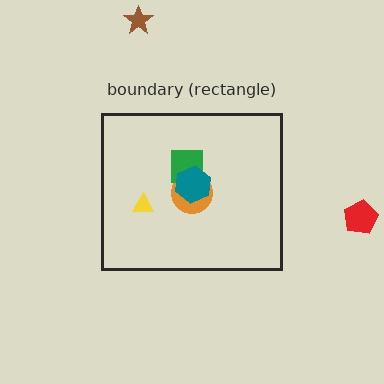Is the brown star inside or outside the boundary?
Outside.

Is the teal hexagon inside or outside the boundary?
Inside.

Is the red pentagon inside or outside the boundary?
Outside.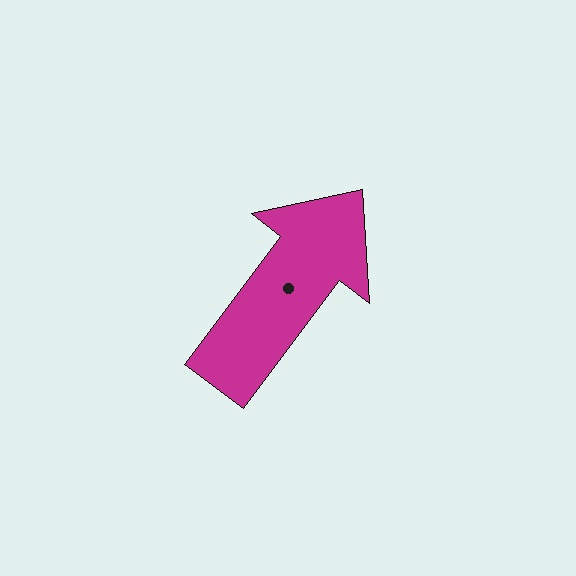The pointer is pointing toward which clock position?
Roughly 1 o'clock.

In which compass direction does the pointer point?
Northeast.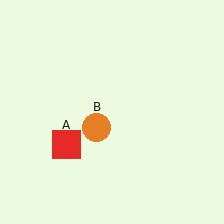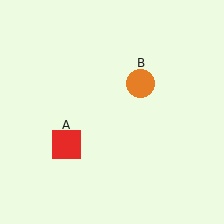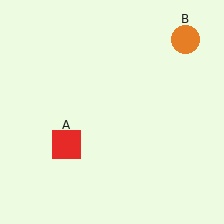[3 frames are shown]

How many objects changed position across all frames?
1 object changed position: orange circle (object B).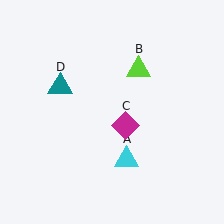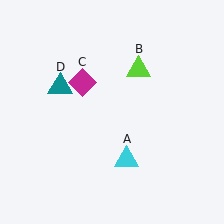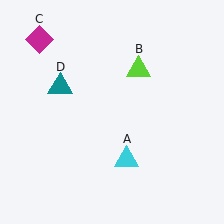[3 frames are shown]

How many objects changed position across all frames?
1 object changed position: magenta diamond (object C).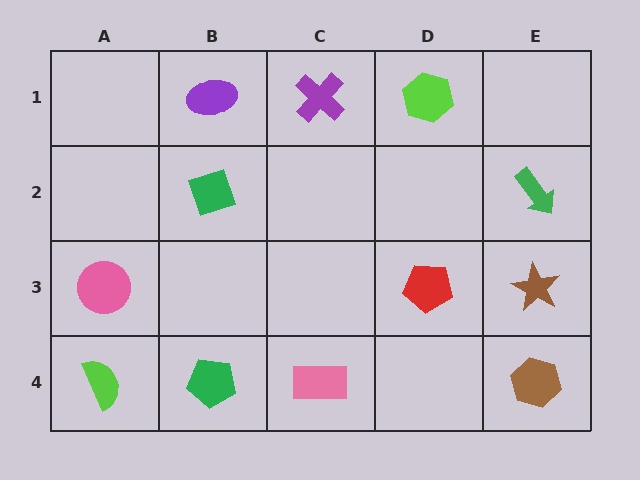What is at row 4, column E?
A brown hexagon.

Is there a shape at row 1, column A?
No, that cell is empty.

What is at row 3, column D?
A red pentagon.